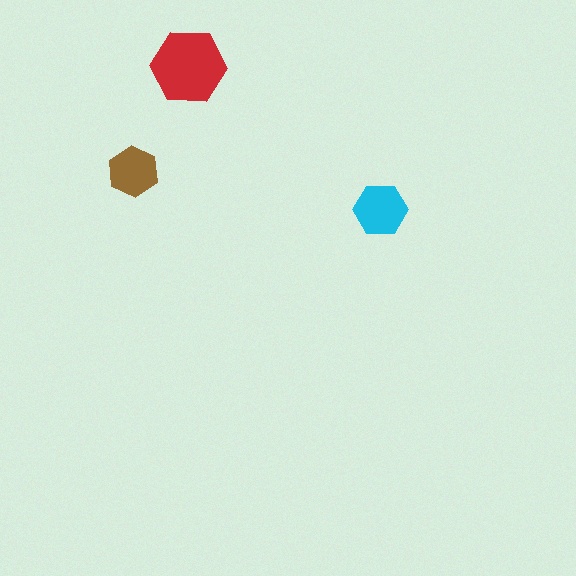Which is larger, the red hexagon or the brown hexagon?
The red one.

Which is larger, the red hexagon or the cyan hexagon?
The red one.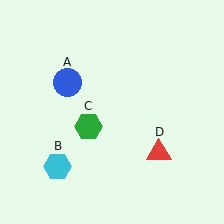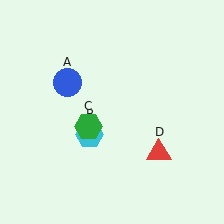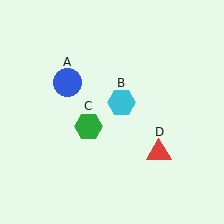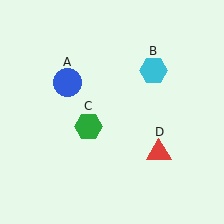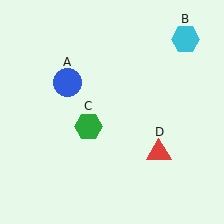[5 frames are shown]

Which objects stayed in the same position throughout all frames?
Blue circle (object A) and green hexagon (object C) and red triangle (object D) remained stationary.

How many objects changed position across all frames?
1 object changed position: cyan hexagon (object B).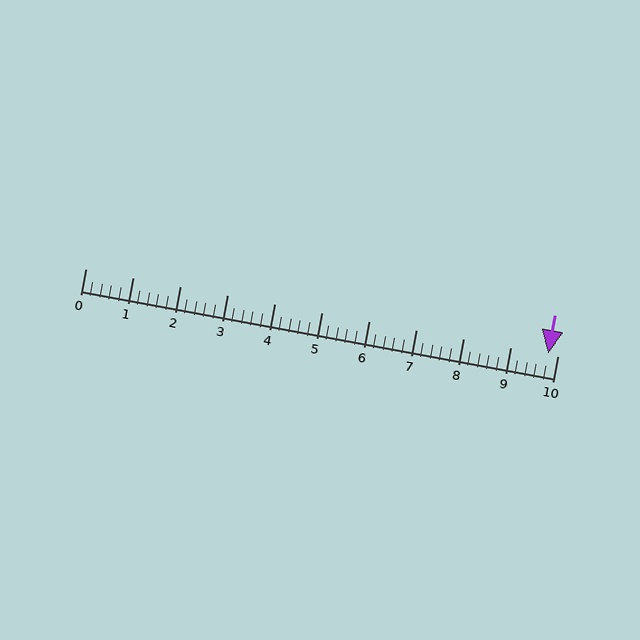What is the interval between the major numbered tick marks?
The major tick marks are spaced 1 units apart.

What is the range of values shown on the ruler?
The ruler shows values from 0 to 10.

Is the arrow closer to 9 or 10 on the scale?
The arrow is closer to 10.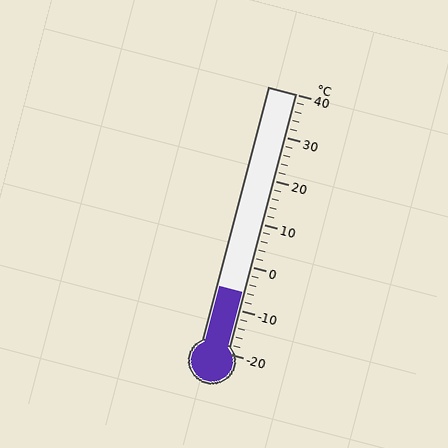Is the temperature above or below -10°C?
The temperature is above -10°C.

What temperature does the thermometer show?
The thermometer shows approximately -6°C.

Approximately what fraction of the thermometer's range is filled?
The thermometer is filled to approximately 25% of its range.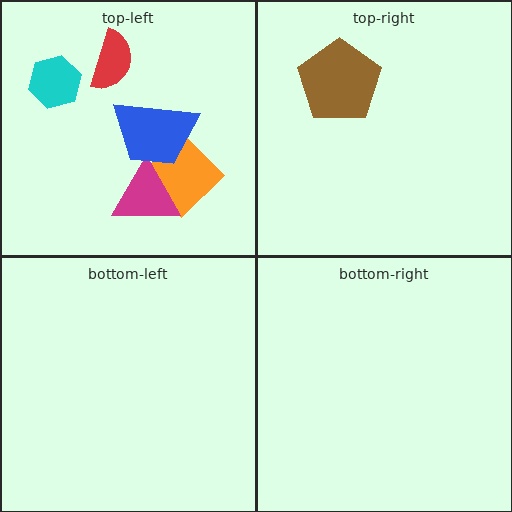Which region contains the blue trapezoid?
The top-left region.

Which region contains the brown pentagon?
The top-right region.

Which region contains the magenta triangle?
The top-left region.